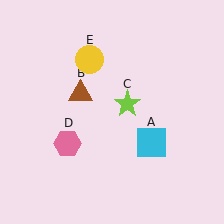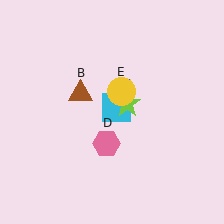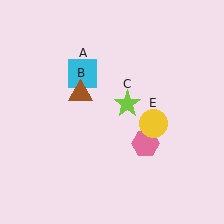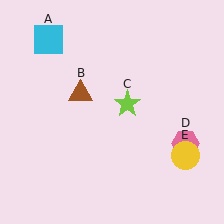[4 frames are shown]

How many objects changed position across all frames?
3 objects changed position: cyan square (object A), pink hexagon (object D), yellow circle (object E).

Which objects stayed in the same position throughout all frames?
Brown triangle (object B) and lime star (object C) remained stationary.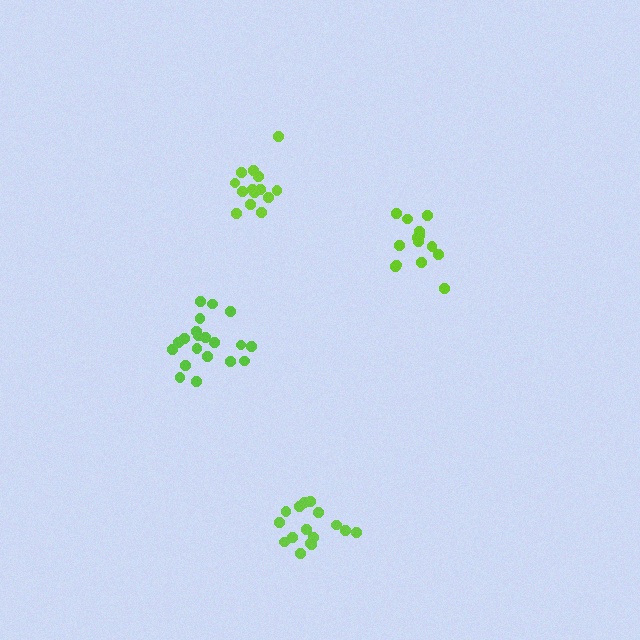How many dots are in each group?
Group 1: 14 dots, Group 2: 14 dots, Group 3: 16 dots, Group 4: 20 dots (64 total).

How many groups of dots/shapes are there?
There are 4 groups.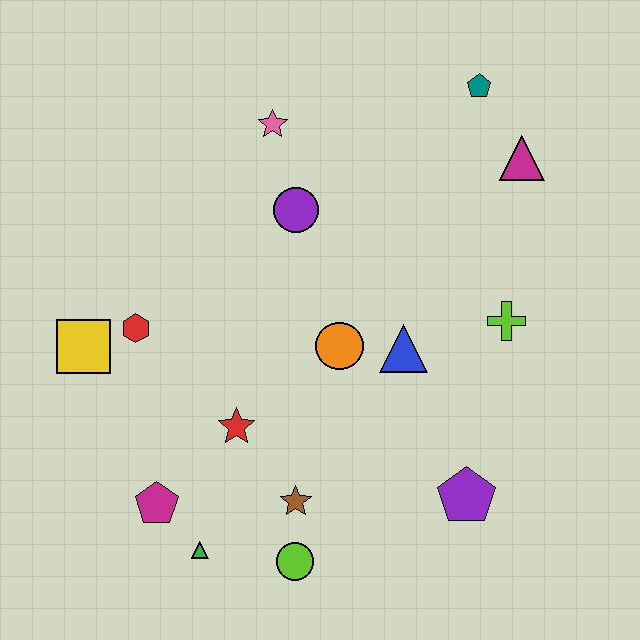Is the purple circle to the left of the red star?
No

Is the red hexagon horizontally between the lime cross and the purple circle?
No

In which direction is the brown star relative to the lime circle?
The brown star is above the lime circle.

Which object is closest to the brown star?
The lime circle is closest to the brown star.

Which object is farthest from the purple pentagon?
The pink star is farthest from the purple pentagon.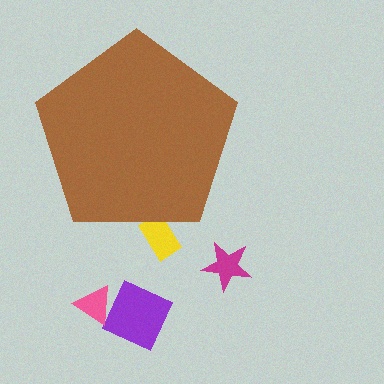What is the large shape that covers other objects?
A brown pentagon.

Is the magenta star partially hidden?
No, the magenta star is fully visible.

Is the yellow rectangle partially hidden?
Yes, the yellow rectangle is partially hidden behind the brown pentagon.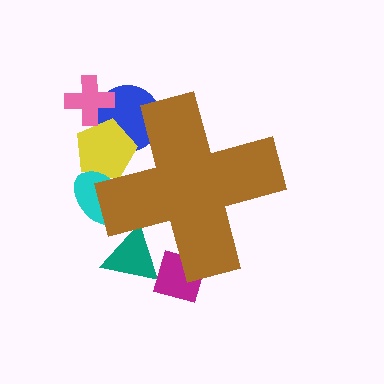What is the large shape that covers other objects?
A brown cross.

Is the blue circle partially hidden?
Yes, the blue circle is partially hidden behind the brown cross.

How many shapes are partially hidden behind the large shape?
5 shapes are partially hidden.